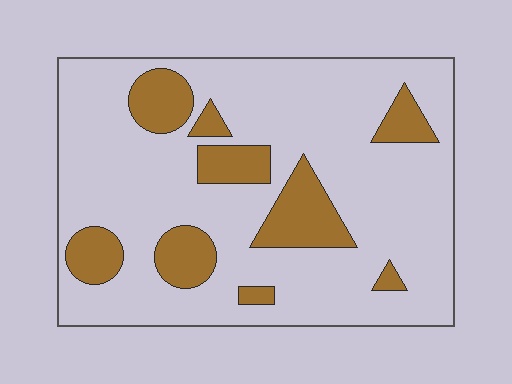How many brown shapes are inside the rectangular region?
9.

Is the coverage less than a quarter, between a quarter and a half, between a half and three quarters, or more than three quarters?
Less than a quarter.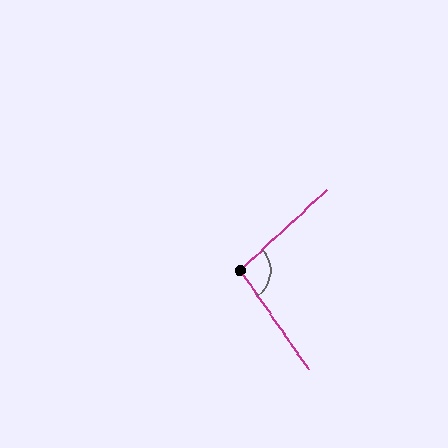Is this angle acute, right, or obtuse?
It is obtuse.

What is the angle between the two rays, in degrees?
Approximately 98 degrees.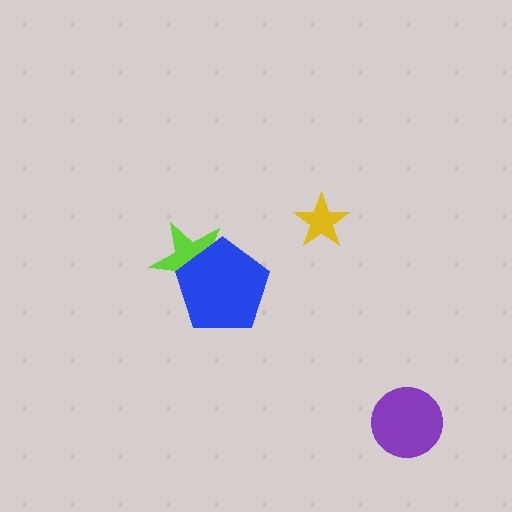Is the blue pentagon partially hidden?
No, no other shape covers it.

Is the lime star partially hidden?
Yes, it is partially covered by another shape.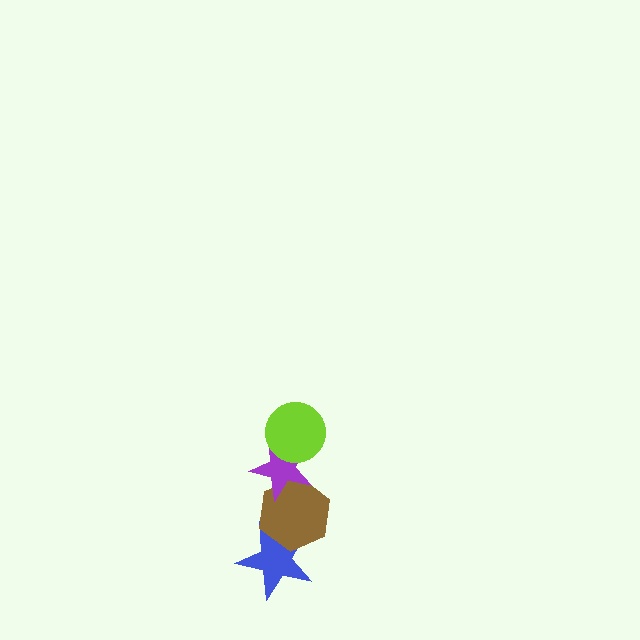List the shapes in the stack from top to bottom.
From top to bottom: the lime circle, the purple star, the brown hexagon, the blue star.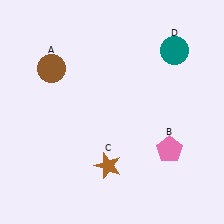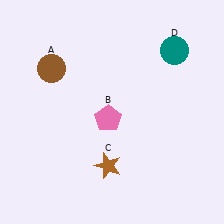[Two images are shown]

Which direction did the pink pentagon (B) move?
The pink pentagon (B) moved left.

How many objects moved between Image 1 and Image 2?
1 object moved between the two images.